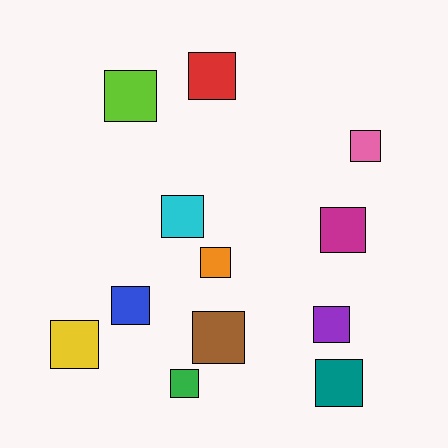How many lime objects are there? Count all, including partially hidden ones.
There is 1 lime object.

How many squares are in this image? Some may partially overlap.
There are 12 squares.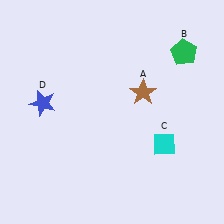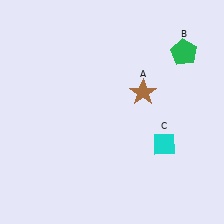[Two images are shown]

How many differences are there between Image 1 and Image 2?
There is 1 difference between the two images.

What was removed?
The blue star (D) was removed in Image 2.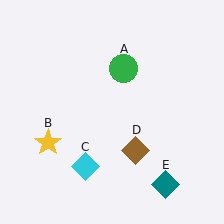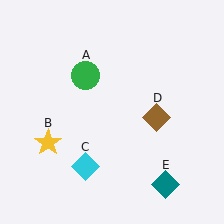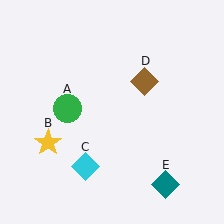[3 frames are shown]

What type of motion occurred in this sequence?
The green circle (object A), brown diamond (object D) rotated counterclockwise around the center of the scene.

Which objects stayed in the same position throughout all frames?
Yellow star (object B) and cyan diamond (object C) and teal diamond (object E) remained stationary.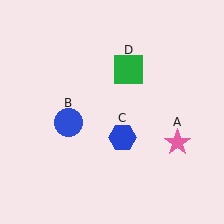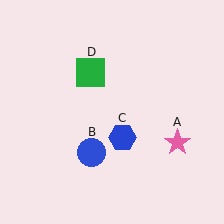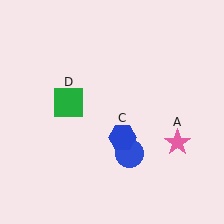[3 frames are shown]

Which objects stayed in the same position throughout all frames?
Pink star (object A) and blue hexagon (object C) remained stationary.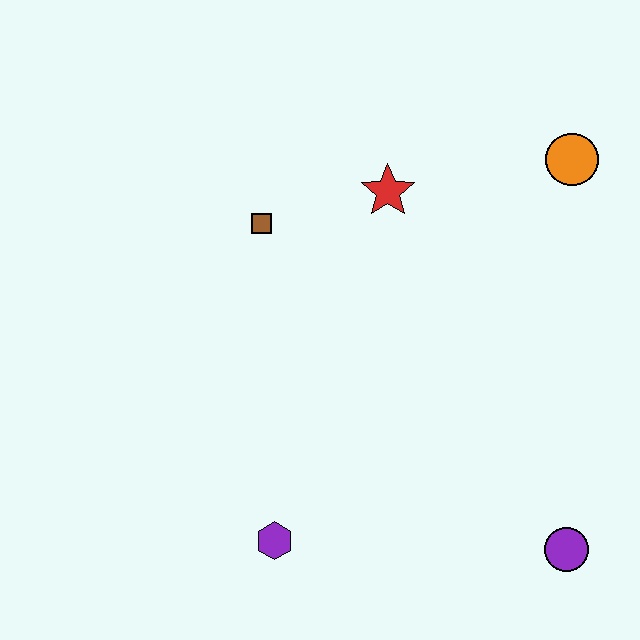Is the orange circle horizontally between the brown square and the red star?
No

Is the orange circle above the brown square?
Yes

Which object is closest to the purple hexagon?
The purple circle is closest to the purple hexagon.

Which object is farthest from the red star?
The purple circle is farthest from the red star.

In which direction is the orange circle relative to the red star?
The orange circle is to the right of the red star.